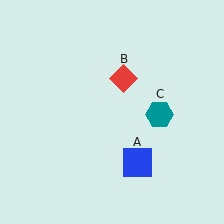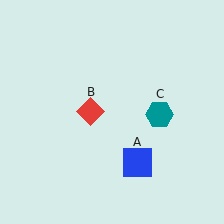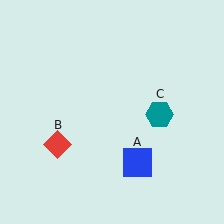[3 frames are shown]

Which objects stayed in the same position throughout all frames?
Blue square (object A) and teal hexagon (object C) remained stationary.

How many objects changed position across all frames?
1 object changed position: red diamond (object B).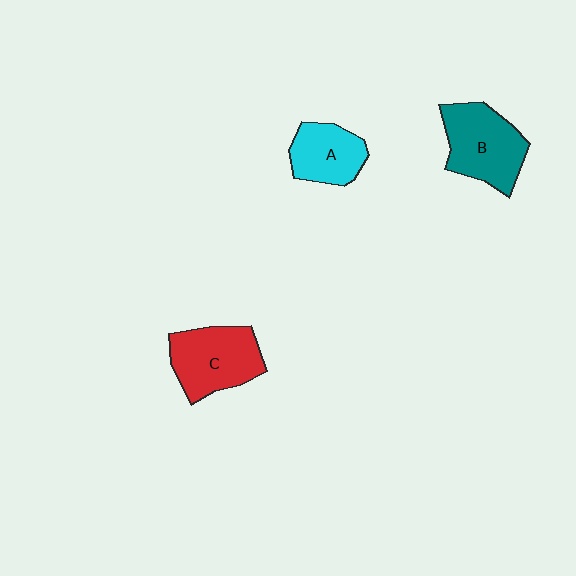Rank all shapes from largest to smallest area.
From largest to smallest: B (teal), C (red), A (cyan).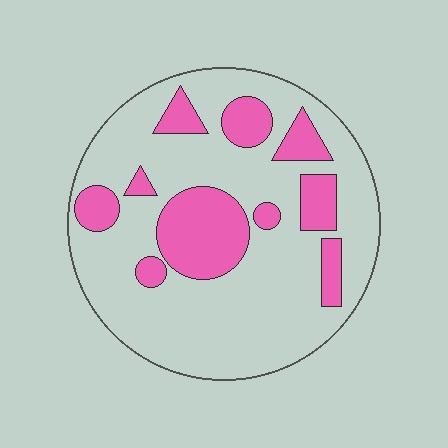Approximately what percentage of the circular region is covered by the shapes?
Approximately 25%.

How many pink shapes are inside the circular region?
10.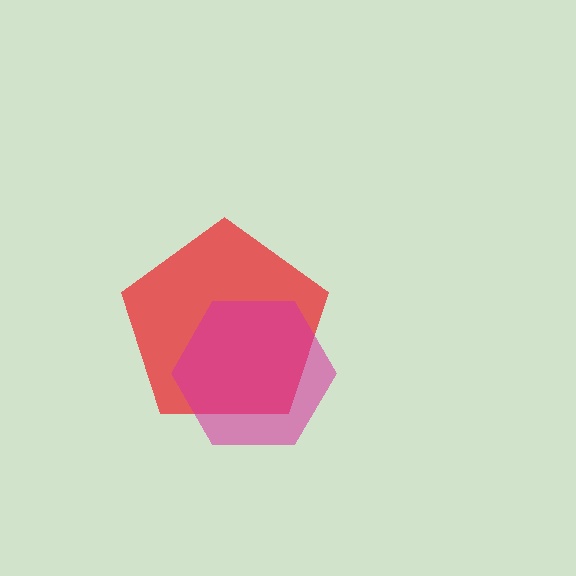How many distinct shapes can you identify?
There are 2 distinct shapes: a red pentagon, a magenta hexagon.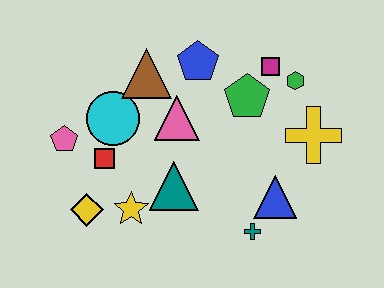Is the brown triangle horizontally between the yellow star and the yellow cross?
Yes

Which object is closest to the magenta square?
The green hexagon is closest to the magenta square.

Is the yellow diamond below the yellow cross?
Yes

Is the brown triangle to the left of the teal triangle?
Yes